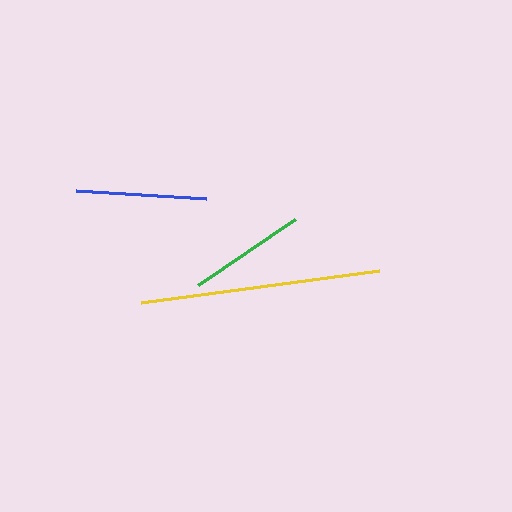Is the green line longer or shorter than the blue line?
The blue line is longer than the green line.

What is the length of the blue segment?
The blue segment is approximately 130 pixels long.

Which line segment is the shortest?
The green line is the shortest at approximately 118 pixels.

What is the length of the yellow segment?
The yellow segment is approximately 241 pixels long.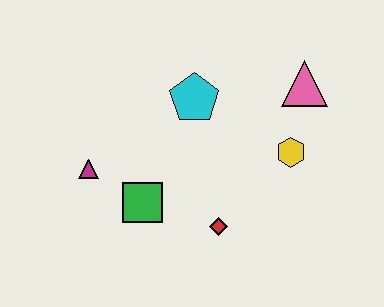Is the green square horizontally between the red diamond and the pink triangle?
No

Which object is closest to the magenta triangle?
The green square is closest to the magenta triangle.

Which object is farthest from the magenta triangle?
The pink triangle is farthest from the magenta triangle.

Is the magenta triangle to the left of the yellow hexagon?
Yes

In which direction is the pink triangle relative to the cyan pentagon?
The pink triangle is to the right of the cyan pentagon.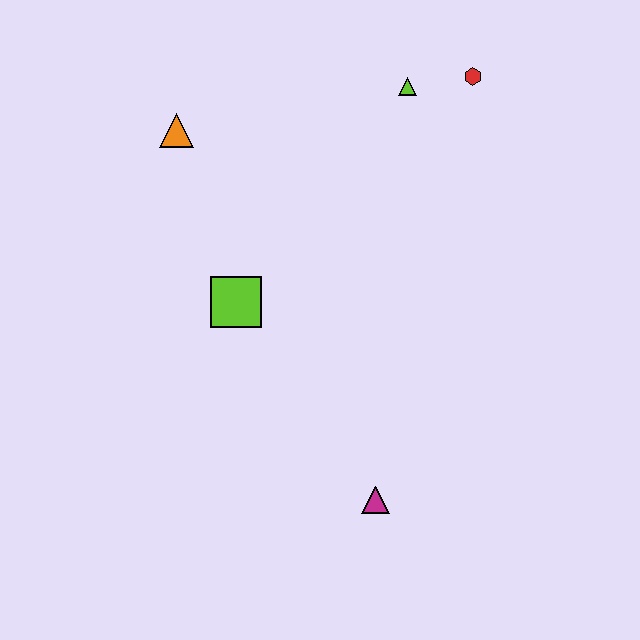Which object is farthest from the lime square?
The red hexagon is farthest from the lime square.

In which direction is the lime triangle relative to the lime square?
The lime triangle is above the lime square.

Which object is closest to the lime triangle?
The red hexagon is closest to the lime triangle.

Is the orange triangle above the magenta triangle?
Yes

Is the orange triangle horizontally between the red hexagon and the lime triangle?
No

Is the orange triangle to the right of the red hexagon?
No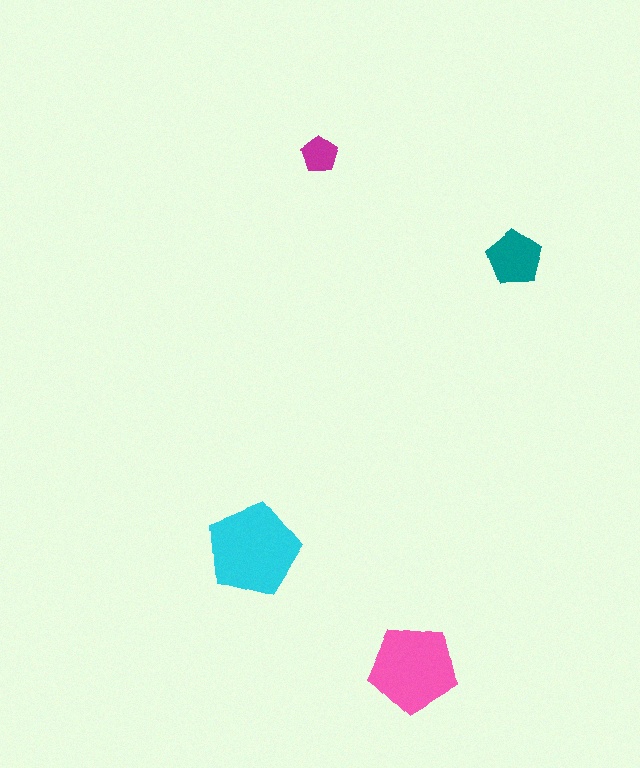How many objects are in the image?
There are 4 objects in the image.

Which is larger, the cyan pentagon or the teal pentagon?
The cyan one.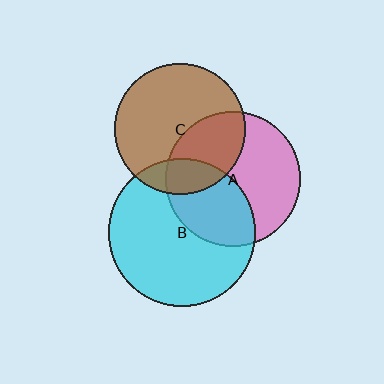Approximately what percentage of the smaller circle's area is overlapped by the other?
Approximately 15%.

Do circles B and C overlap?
Yes.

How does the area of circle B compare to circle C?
Approximately 1.3 times.